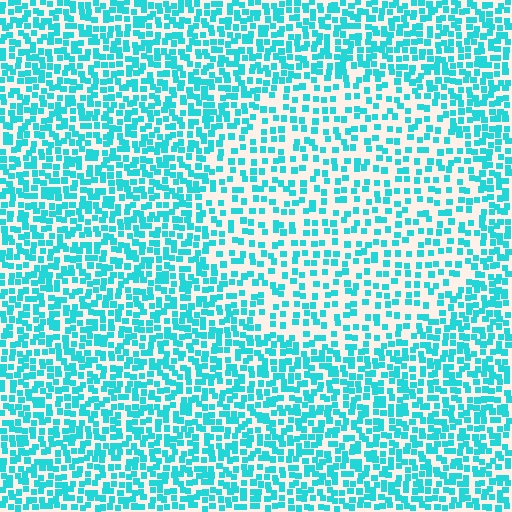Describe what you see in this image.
The image contains small cyan elements arranged at two different densities. A circle-shaped region is visible where the elements are less densely packed than the surrounding area.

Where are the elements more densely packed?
The elements are more densely packed outside the circle boundary.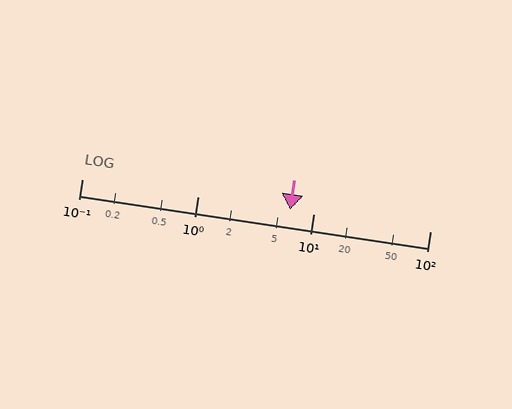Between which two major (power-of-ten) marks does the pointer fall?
The pointer is between 1 and 10.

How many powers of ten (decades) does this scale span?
The scale spans 3 decades, from 0.1 to 100.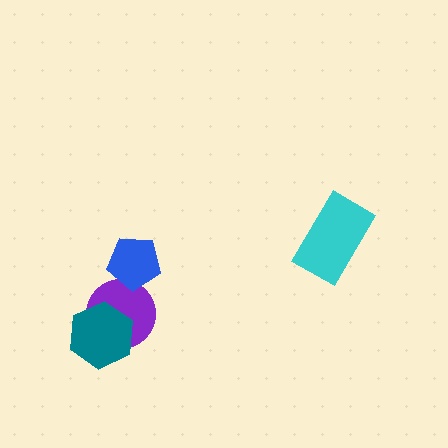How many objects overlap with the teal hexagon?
1 object overlaps with the teal hexagon.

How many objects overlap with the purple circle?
2 objects overlap with the purple circle.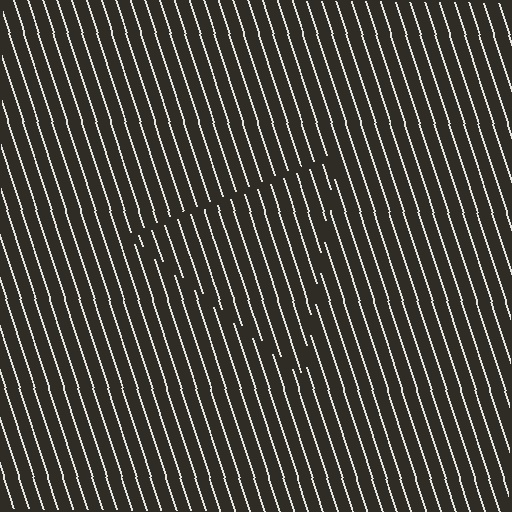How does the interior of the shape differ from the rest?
The interior of the shape contains the same grating, shifted by half a period — the contour is defined by the phase discontinuity where line-ends from the inner and outer gratings abut.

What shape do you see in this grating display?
An illusory triangle. The interior of the shape contains the same grating, shifted by half a period — the contour is defined by the phase discontinuity where line-ends from the inner and outer gratings abut.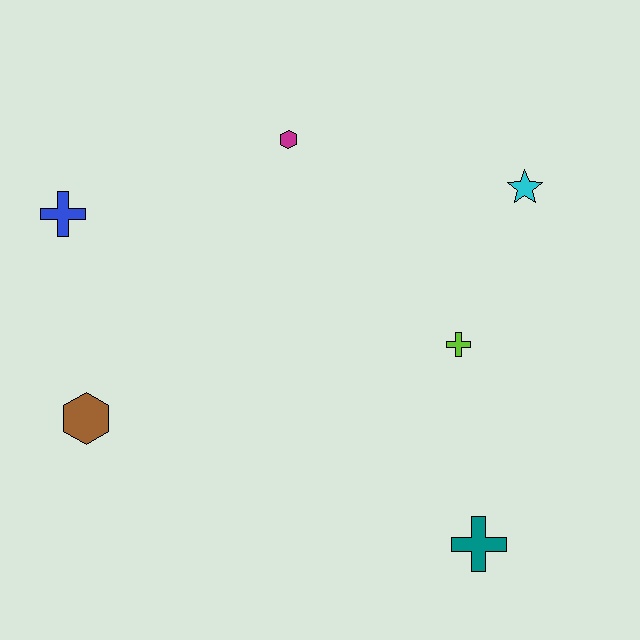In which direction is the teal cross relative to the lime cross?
The teal cross is below the lime cross.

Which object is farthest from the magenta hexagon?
The teal cross is farthest from the magenta hexagon.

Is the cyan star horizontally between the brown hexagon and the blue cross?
No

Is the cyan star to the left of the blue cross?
No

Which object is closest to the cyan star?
The lime cross is closest to the cyan star.